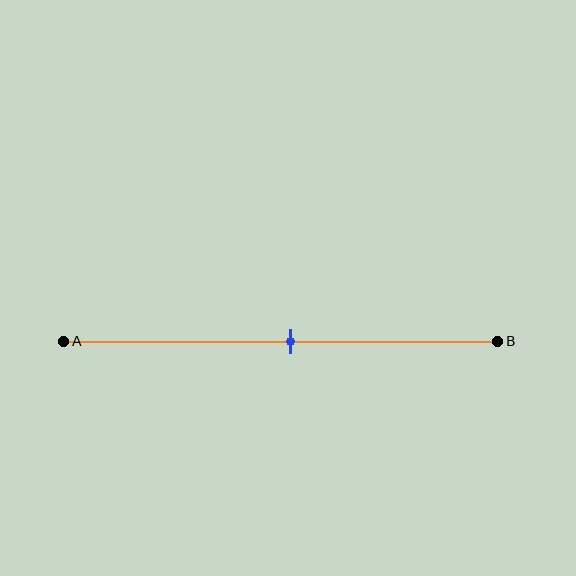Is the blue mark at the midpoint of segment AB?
Yes, the mark is approximately at the midpoint.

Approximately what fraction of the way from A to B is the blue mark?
The blue mark is approximately 50% of the way from A to B.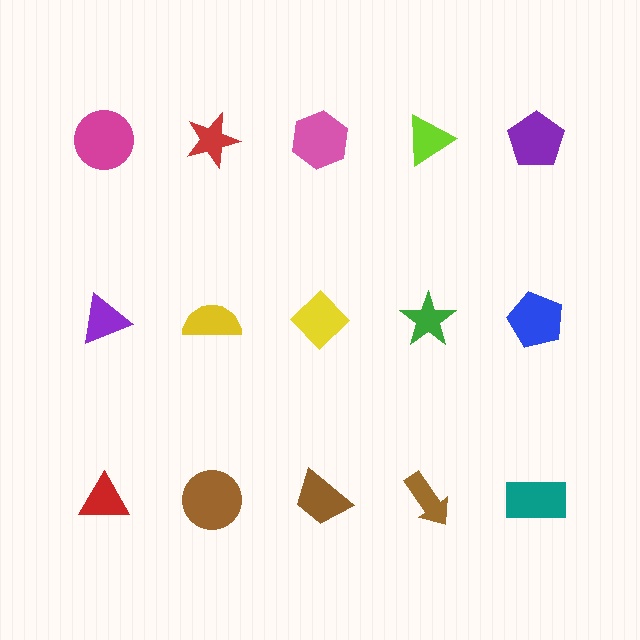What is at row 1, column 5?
A purple pentagon.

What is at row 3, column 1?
A red triangle.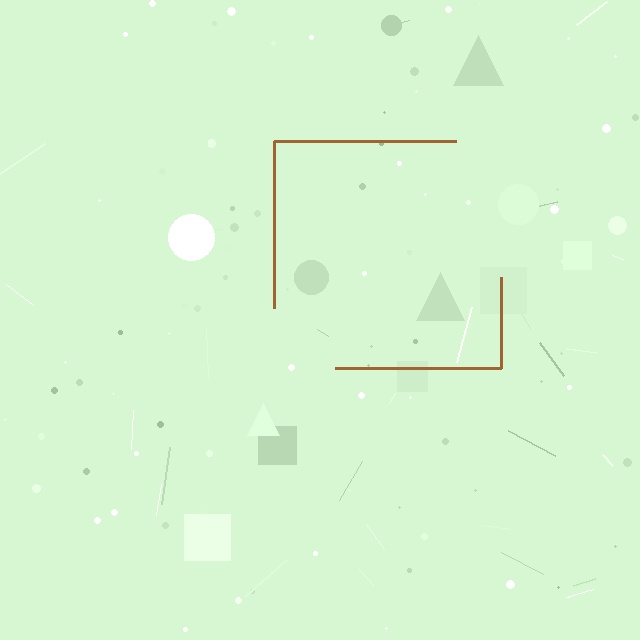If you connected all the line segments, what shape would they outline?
They would outline a square.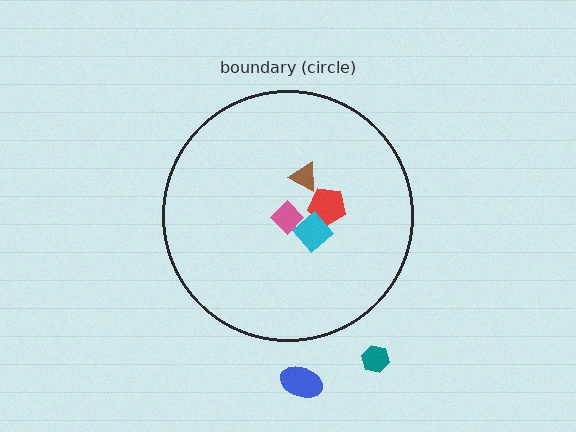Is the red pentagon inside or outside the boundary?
Inside.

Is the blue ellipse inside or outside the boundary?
Outside.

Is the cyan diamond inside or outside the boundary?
Inside.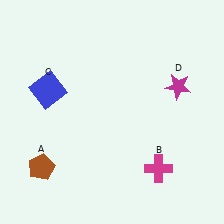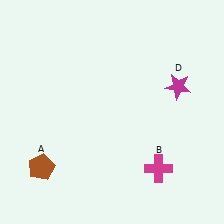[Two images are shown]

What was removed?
The blue square (C) was removed in Image 2.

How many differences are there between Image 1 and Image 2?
There is 1 difference between the two images.